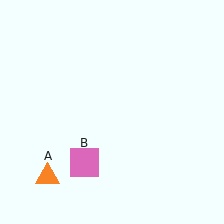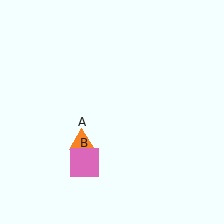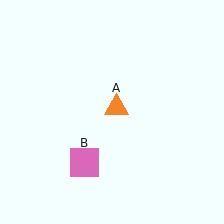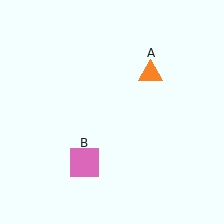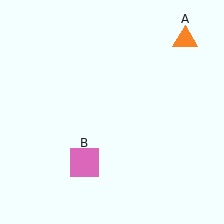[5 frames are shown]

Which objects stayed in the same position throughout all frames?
Pink square (object B) remained stationary.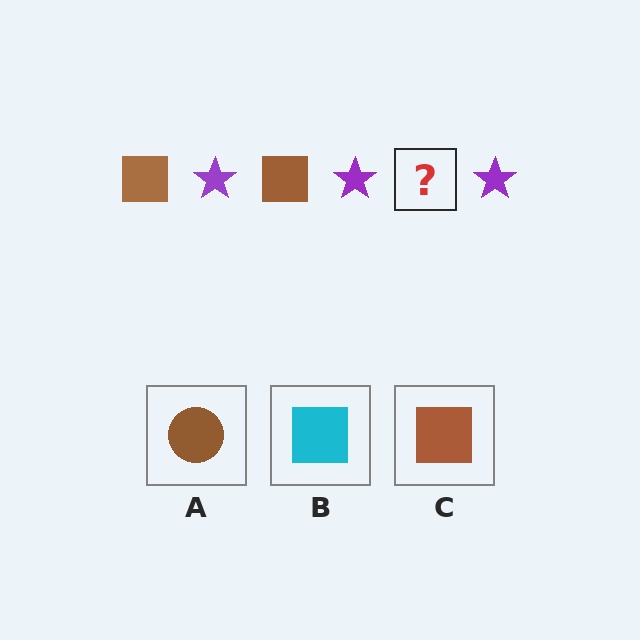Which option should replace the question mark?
Option C.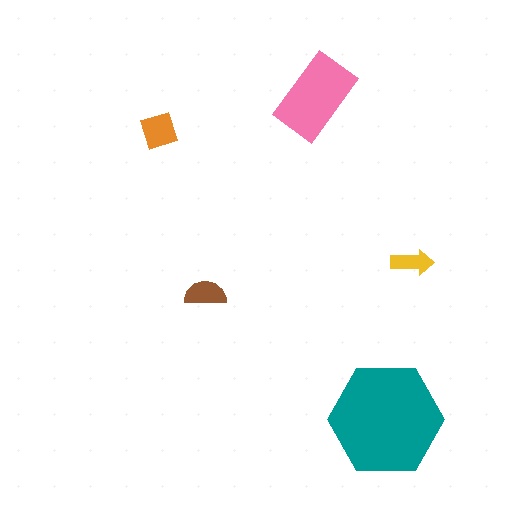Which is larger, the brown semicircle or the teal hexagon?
The teal hexagon.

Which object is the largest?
The teal hexagon.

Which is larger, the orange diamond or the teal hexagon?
The teal hexagon.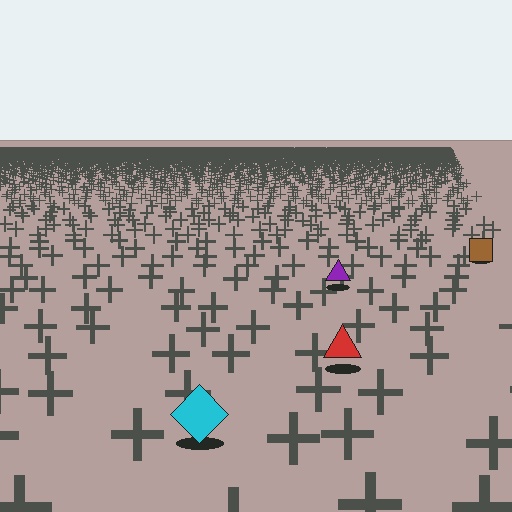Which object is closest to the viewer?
The cyan diamond is closest. The texture marks near it are larger and more spread out.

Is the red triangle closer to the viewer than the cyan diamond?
No. The cyan diamond is closer — you can tell from the texture gradient: the ground texture is coarser near it.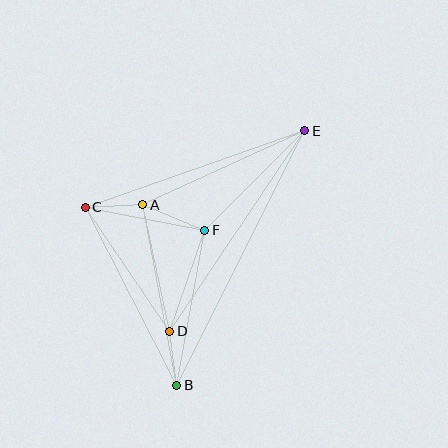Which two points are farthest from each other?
Points B and E are farthest from each other.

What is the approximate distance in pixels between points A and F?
The distance between A and F is approximately 67 pixels.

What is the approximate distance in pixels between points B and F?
The distance between B and F is approximately 157 pixels.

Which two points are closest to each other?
Points B and D are closest to each other.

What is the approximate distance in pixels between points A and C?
The distance between A and C is approximately 58 pixels.